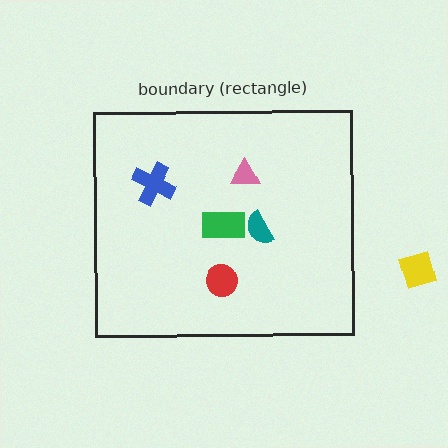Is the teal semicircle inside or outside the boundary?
Inside.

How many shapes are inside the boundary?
5 inside, 1 outside.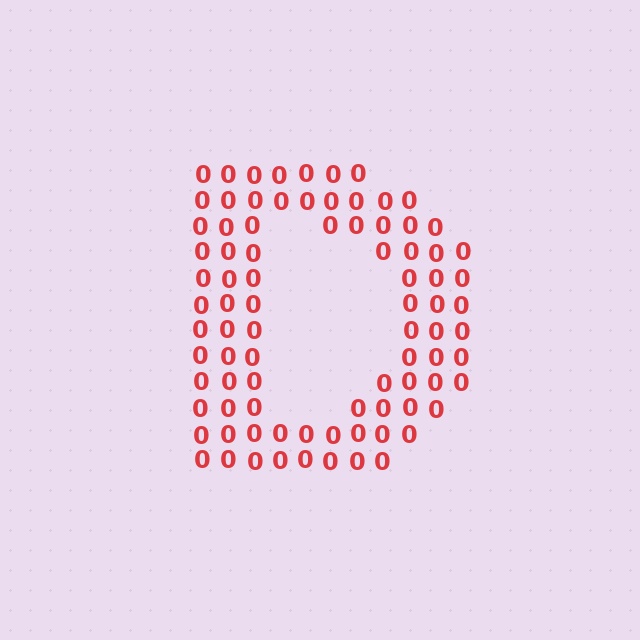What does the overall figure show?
The overall figure shows the letter D.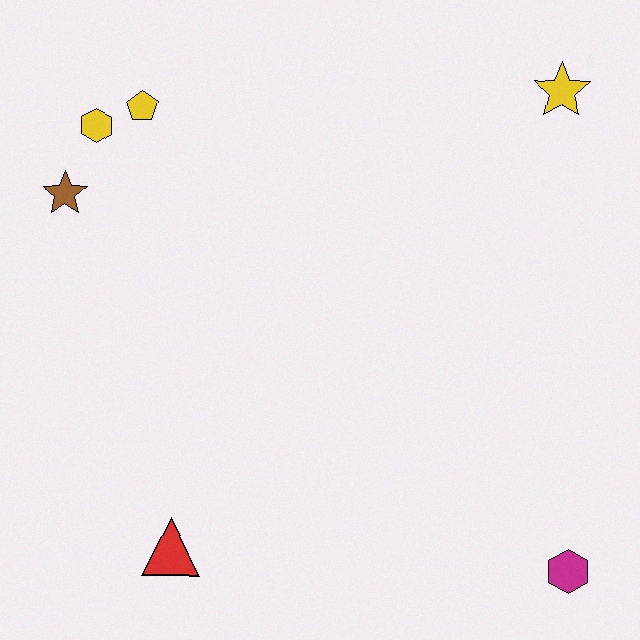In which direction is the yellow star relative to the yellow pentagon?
The yellow star is to the right of the yellow pentagon.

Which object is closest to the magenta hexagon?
The red triangle is closest to the magenta hexagon.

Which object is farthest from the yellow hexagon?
The magenta hexagon is farthest from the yellow hexagon.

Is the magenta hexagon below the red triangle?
Yes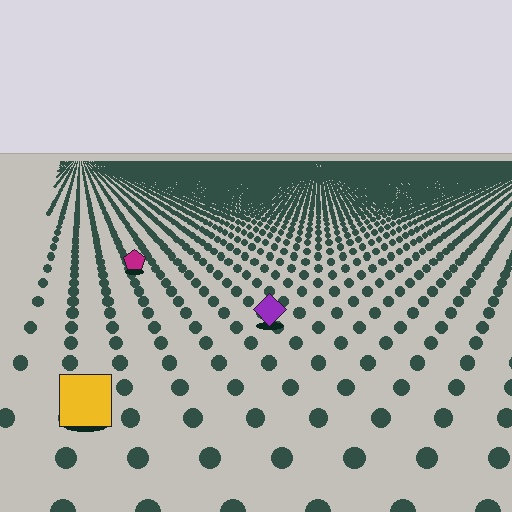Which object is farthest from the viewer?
The magenta pentagon is farthest from the viewer. It appears smaller and the ground texture around it is denser.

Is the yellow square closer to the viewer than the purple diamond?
Yes. The yellow square is closer — you can tell from the texture gradient: the ground texture is coarser near it.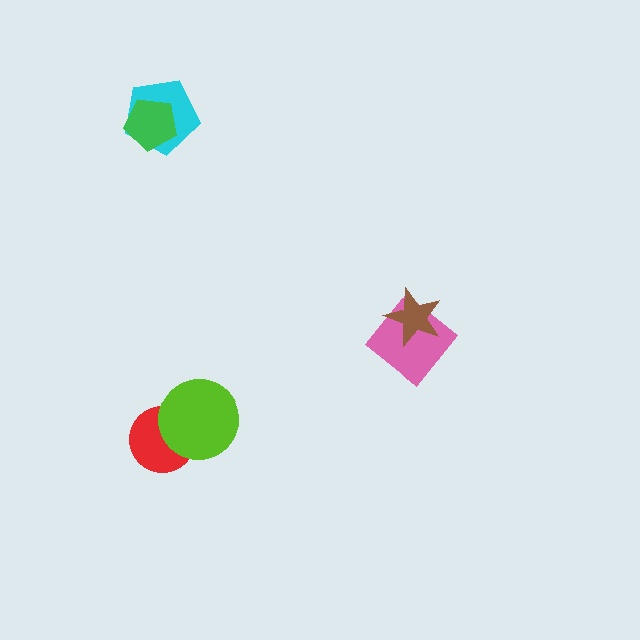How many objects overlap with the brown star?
1 object overlaps with the brown star.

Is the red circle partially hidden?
Yes, it is partially covered by another shape.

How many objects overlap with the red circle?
1 object overlaps with the red circle.